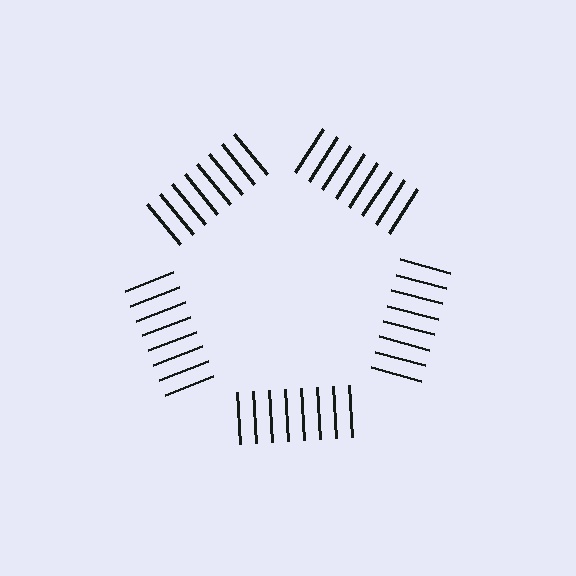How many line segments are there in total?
40 — 8 along each of the 5 edges.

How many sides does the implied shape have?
5 sides — the line-ends trace a pentagon.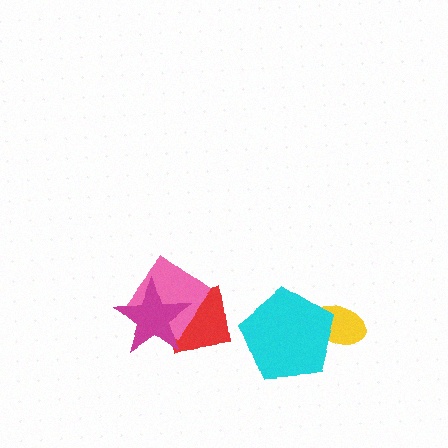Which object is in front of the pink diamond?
The magenta star is in front of the pink diamond.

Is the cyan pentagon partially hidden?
No, no other shape covers it.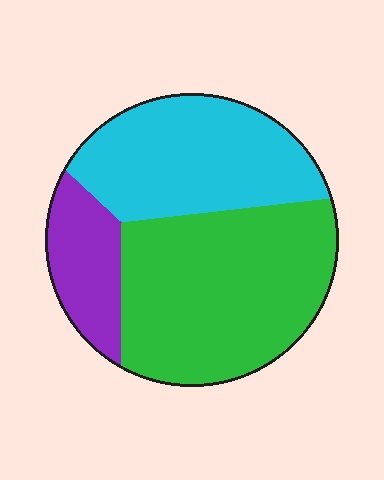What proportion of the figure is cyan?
Cyan takes up about one third (1/3) of the figure.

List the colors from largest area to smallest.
From largest to smallest: green, cyan, purple.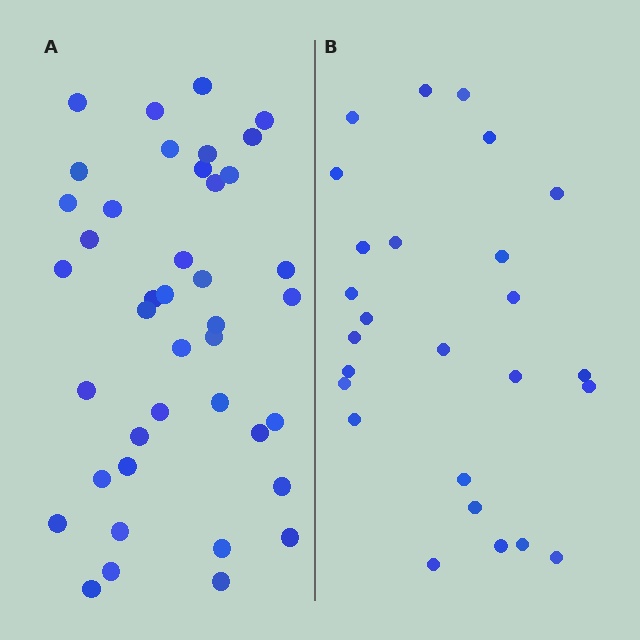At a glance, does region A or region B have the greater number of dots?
Region A (the left region) has more dots.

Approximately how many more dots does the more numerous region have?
Region A has approximately 15 more dots than region B.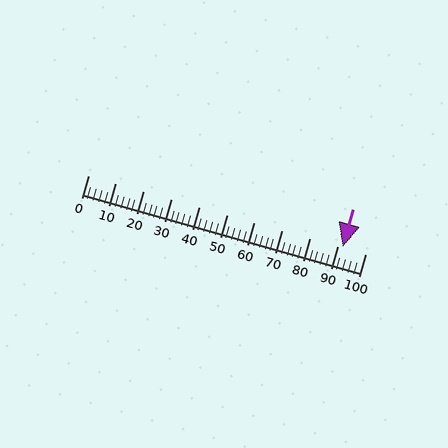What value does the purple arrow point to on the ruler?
The purple arrow points to approximately 92.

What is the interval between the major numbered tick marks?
The major tick marks are spaced 10 units apart.